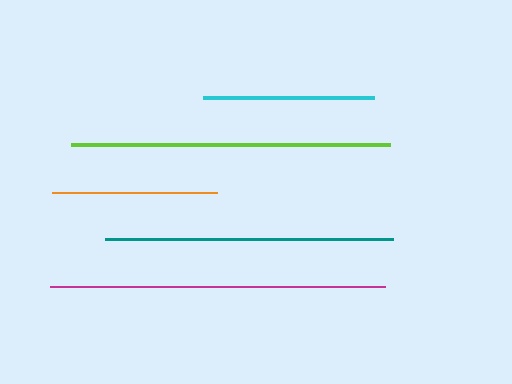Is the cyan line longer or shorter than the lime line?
The lime line is longer than the cyan line.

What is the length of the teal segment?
The teal segment is approximately 288 pixels long.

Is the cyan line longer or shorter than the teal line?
The teal line is longer than the cyan line.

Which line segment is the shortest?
The orange line is the shortest at approximately 165 pixels.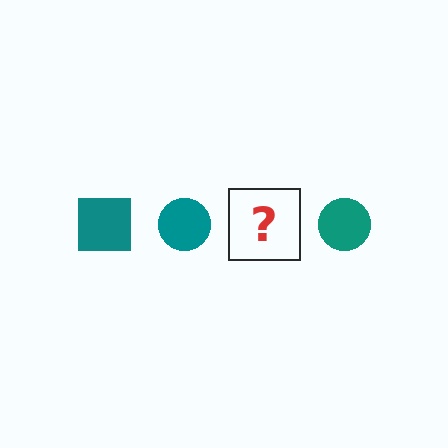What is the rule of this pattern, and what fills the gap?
The rule is that the pattern cycles through square, circle shapes in teal. The gap should be filled with a teal square.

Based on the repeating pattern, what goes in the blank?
The blank should be a teal square.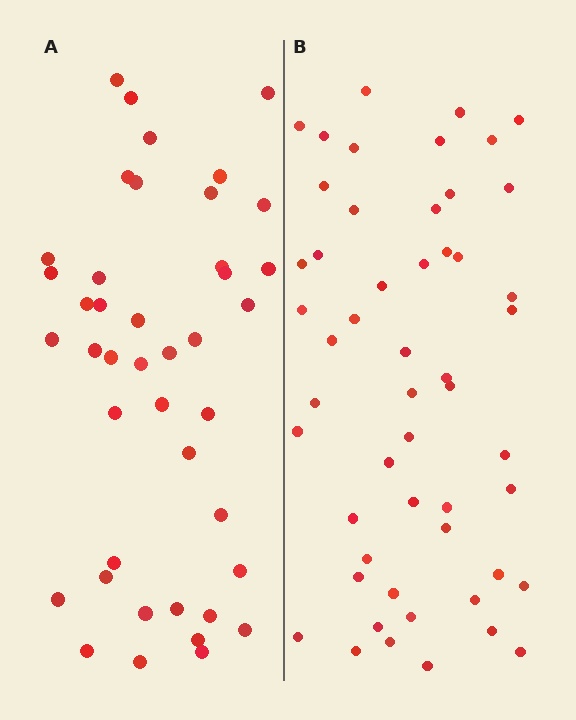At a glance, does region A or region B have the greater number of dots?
Region B (the right region) has more dots.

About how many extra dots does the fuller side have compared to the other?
Region B has roughly 10 or so more dots than region A.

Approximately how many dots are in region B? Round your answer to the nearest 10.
About 50 dots. (The exact count is 52, which rounds to 50.)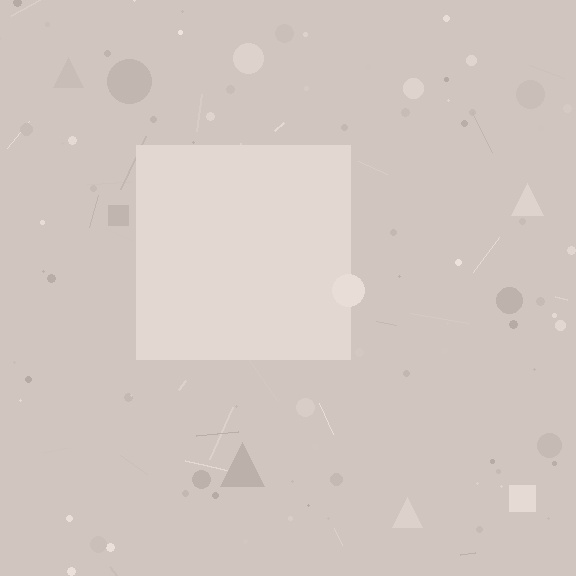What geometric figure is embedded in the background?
A square is embedded in the background.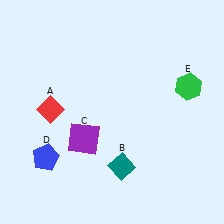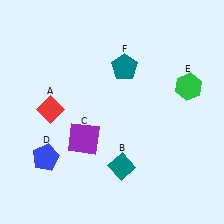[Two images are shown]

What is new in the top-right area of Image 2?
A teal pentagon (F) was added in the top-right area of Image 2.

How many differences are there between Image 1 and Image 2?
There is 1 difference between the two images.